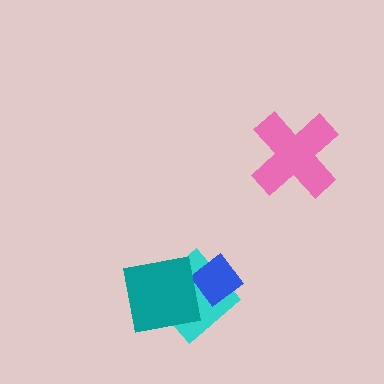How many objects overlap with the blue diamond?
1 object overlaps with the blue diamond.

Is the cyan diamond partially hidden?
Yes, it is partially covered by another shape.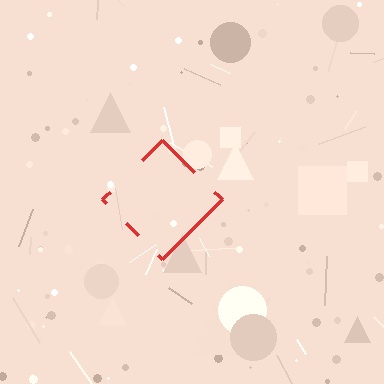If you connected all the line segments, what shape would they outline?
They would outline a diamond.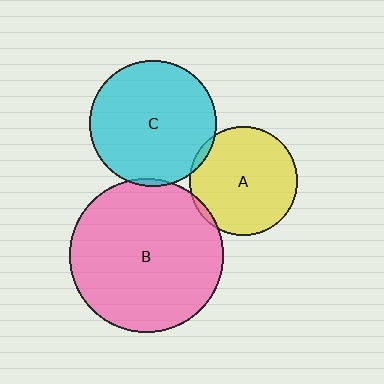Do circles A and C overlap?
Yes.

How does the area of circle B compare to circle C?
Approximately 1.5 times.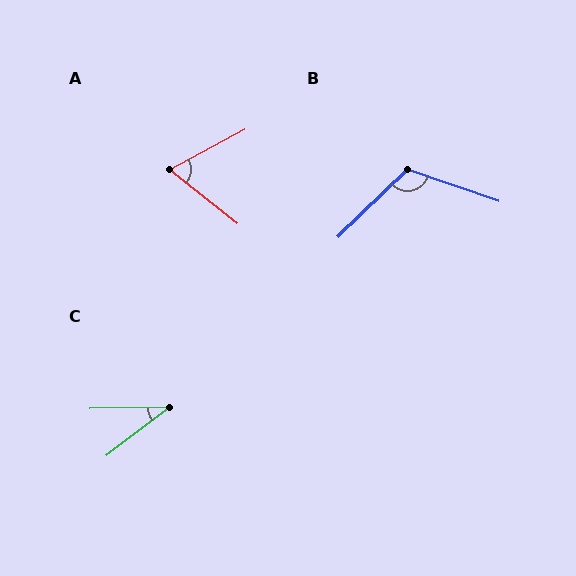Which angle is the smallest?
C, at approximately 36 degrees.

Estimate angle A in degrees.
Approximately 66 degrees.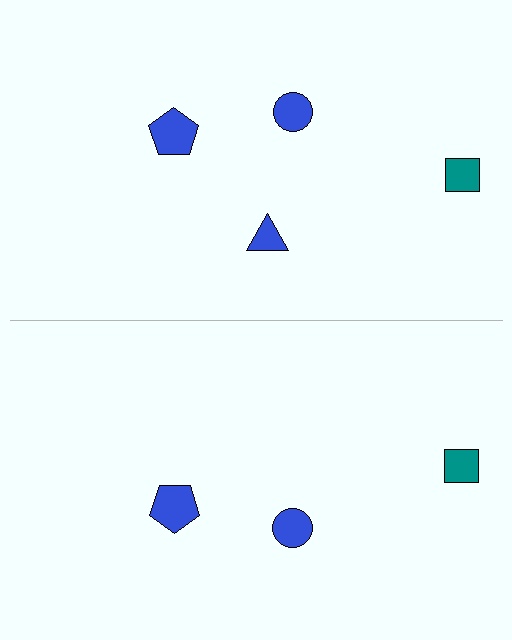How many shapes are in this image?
There are 7 shapes in this image.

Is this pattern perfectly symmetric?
No, the pattern is not perfectly symmetric. A blue triangle is missing from the bottom side.